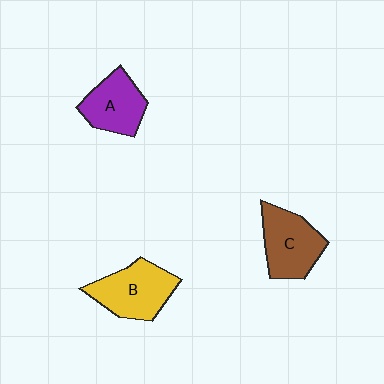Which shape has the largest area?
Shape B (yellow).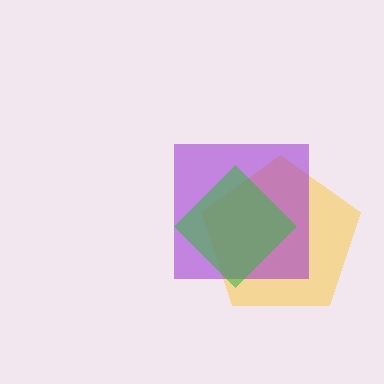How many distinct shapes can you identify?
There are 3 distinct shapes: a yellow pentagon, a purple square, a green diamond.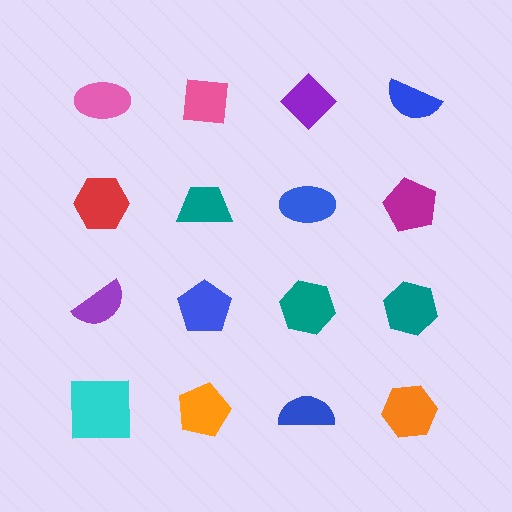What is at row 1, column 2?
A pink square.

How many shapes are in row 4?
4 shapes.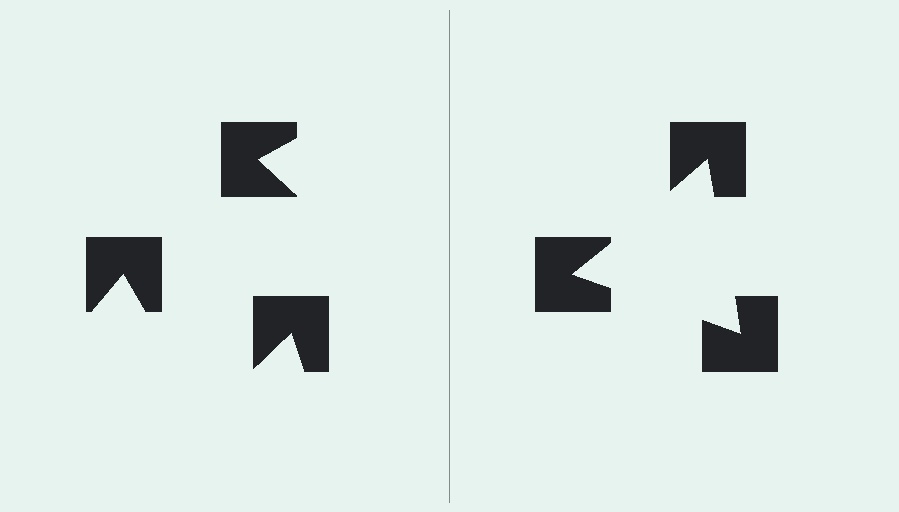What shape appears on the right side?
An illusory triangle.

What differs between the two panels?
The notched squares are positioned identically on both sides; only the wedge orientations differ. On the right they align to a triangle; on the left they are misaligned.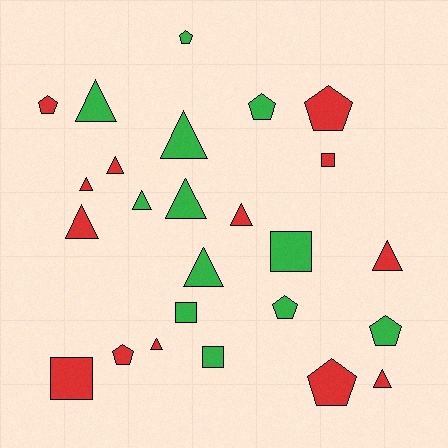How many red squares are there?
There are 2 red squares.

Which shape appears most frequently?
Triangle, with 12 objects.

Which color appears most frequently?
Red, with 13 objects.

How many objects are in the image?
There are 25 objects.